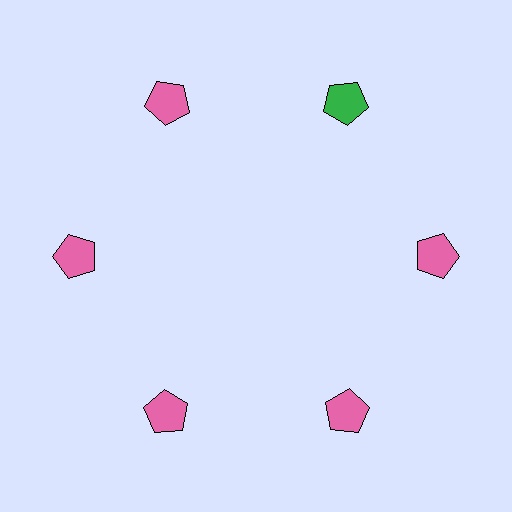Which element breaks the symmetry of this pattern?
The green pentagon at roughly the 1 o'clock position breaks the symmetry. All other shapes are pink pentagons.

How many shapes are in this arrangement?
There are 6 shapes arranged in a ring pattern.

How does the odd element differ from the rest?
It has a different color: green instead of pink.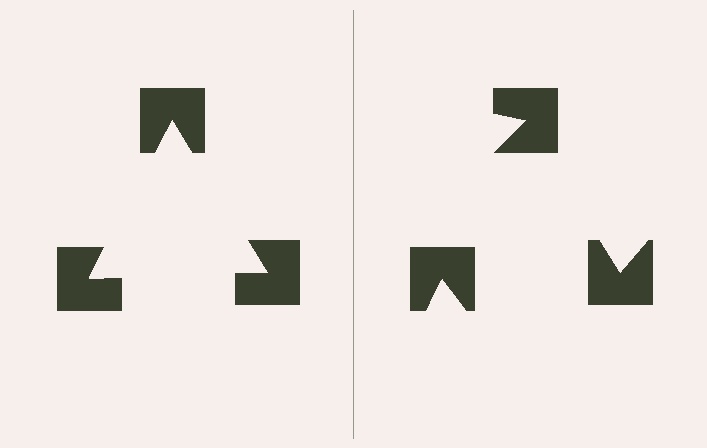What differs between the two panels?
The notched squares are positioned identically on both sides; only the wedge orientations differ. On the left they align to a triangle; on the right they are misaligned.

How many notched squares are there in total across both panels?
6 — 3 on each side.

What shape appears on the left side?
An illusory triangle.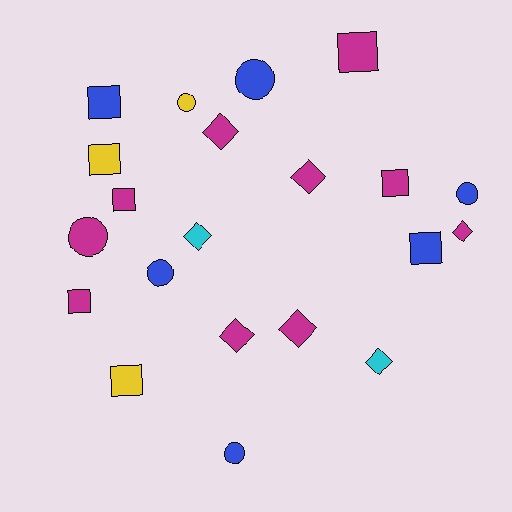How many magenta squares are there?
There are 4 magenta squares.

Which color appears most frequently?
Magenta, with 10 objects.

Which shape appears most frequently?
Square, with 8 objects.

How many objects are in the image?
There are 21 objects.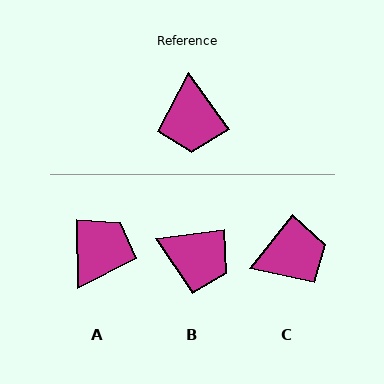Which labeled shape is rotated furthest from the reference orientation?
A, about 145 degrees away.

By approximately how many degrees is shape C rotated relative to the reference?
Approximately 105 degrees counter-clockwise.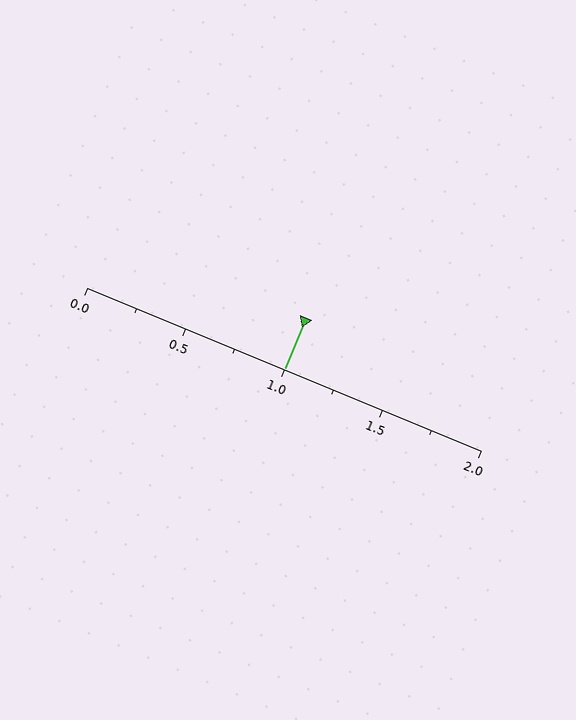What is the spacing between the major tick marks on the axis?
The major ticks are spaced 0.5 apart.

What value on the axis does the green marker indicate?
The marker indicates approximately 1.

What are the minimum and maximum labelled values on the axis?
The axis runs from 0.0 to 2.0.